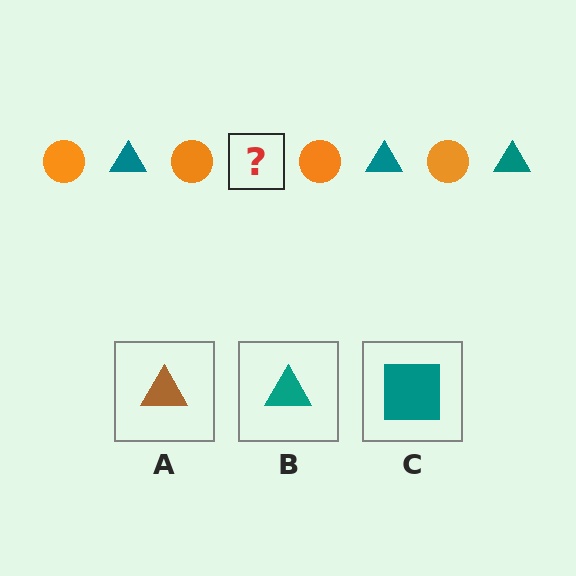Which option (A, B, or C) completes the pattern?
B.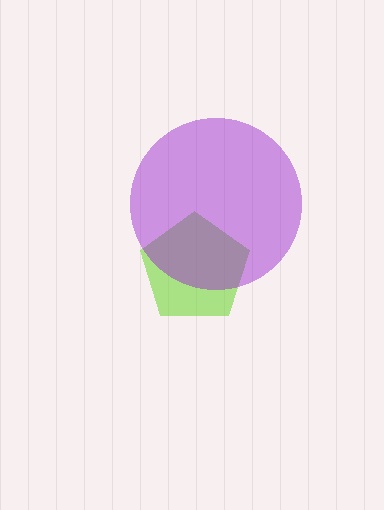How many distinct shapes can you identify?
There are 2 distinct shapes: a lime pentagon, a purple circle.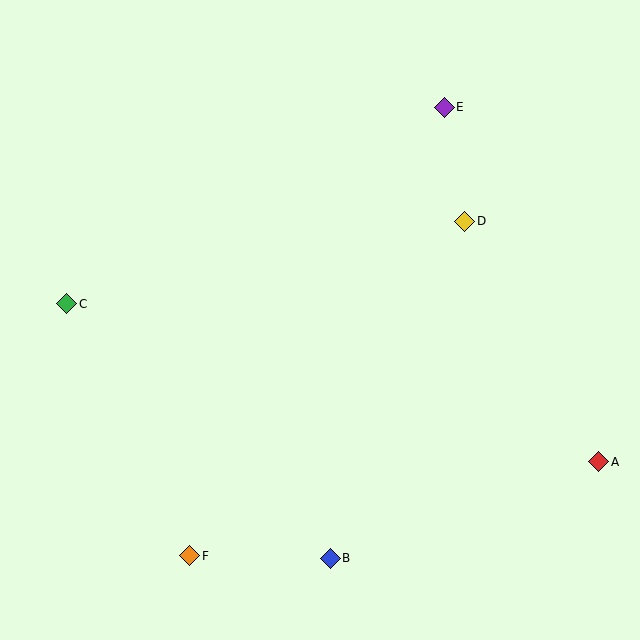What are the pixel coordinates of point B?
Point B is at (330, 558).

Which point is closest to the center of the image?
Point D at (465, 221) is closest to the center.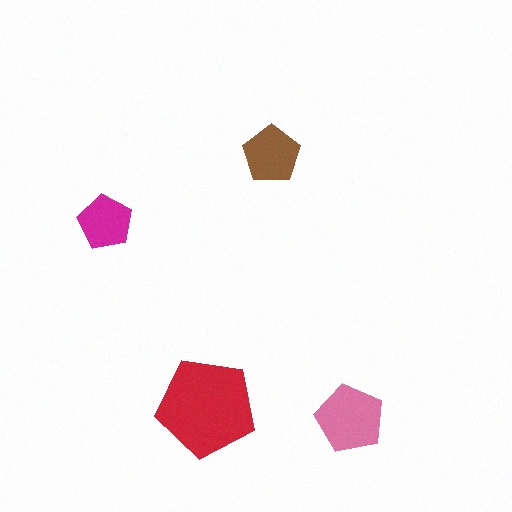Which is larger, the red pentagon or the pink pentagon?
The red one.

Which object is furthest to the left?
The magenta pentagon is leftmost.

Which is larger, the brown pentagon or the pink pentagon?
The pink one.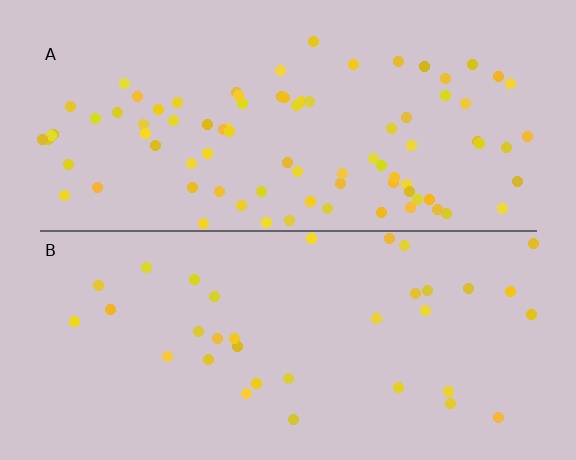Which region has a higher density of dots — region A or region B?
A (the top).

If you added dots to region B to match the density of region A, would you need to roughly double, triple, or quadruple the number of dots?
Approximately double.